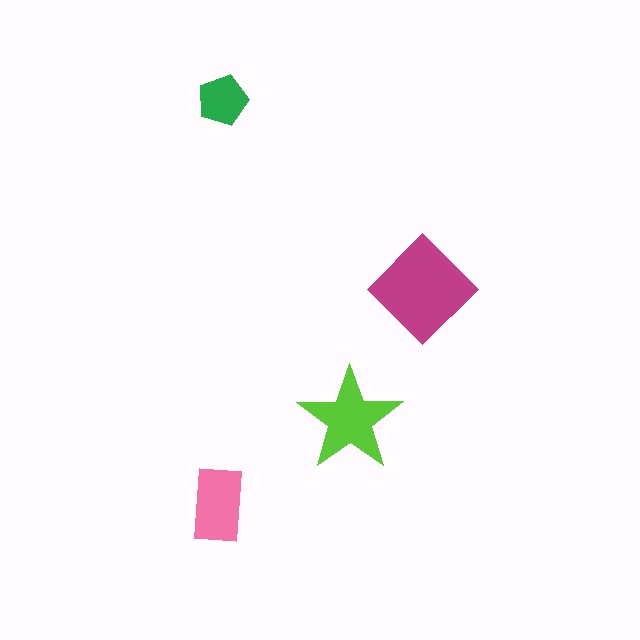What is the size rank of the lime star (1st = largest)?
2nd.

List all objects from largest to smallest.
The magenta diamond, the lime star, the pink rectangle, the green pentagon.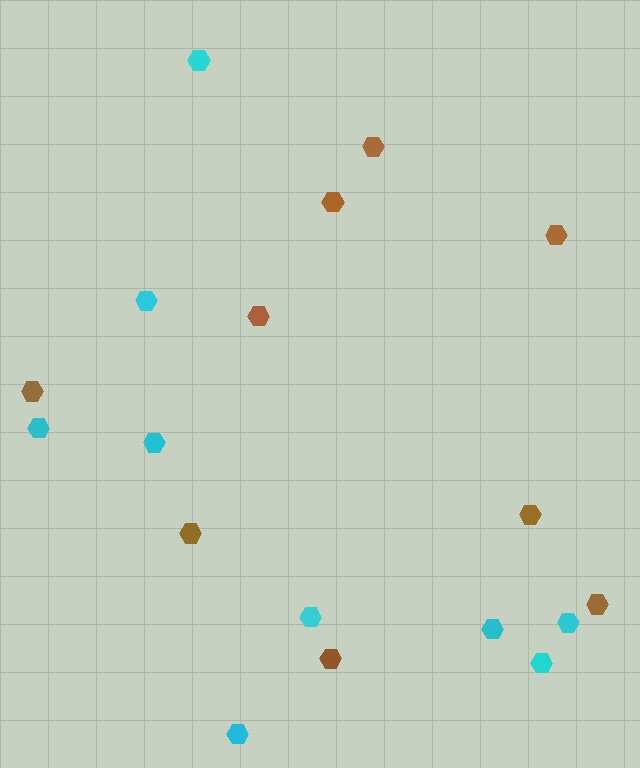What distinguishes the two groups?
There are 2 groups: one group of brown hexagons (9) and one group of cyan hexagons (9).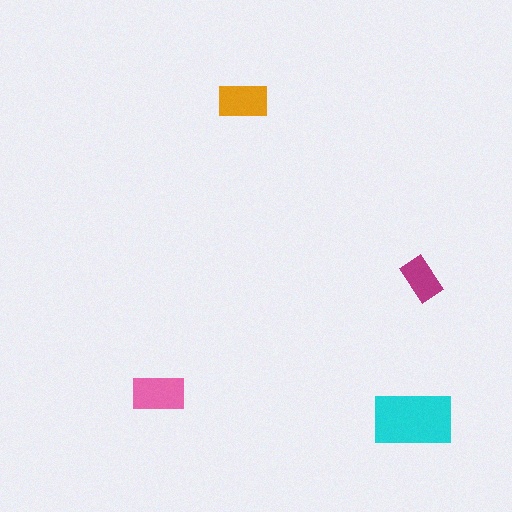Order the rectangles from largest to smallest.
the cyan one, the pink one, the orange one, the magenta one.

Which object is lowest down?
The cyan rectangle is bottommost.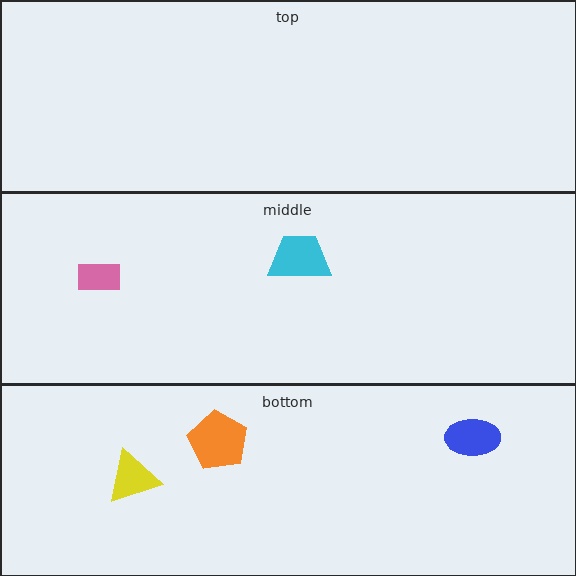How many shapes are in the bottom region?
3.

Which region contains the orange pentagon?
The bottom region.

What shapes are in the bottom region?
The orange pentagon, the yellow triangle, the blue ellipse.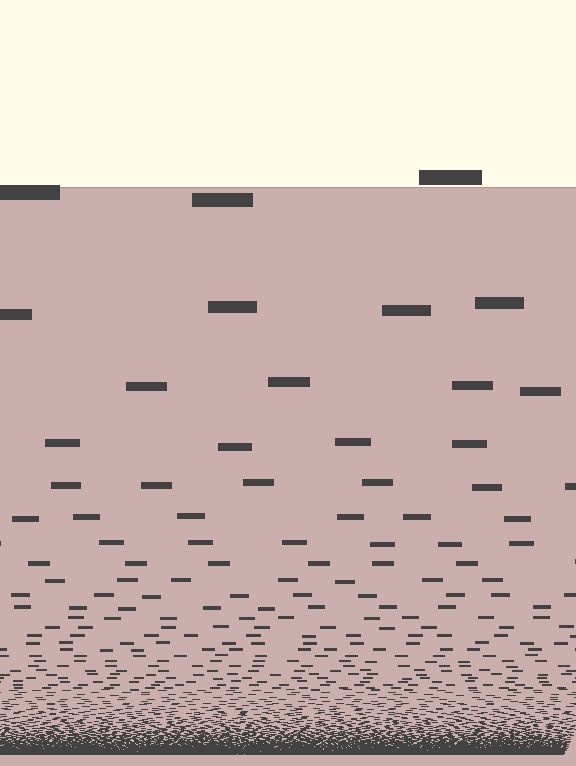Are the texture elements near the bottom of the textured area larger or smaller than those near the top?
Smaller. The gradient is inverted — elements near the bottom are smaller and denser.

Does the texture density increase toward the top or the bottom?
Density increases toward the bottom.